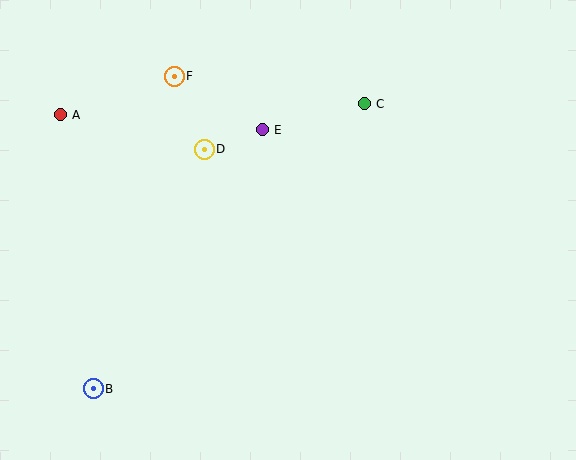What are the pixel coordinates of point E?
Point E is at (262, 130).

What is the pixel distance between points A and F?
The distance between A and F is 120 pixels.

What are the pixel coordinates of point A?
Point A is at (60, 115).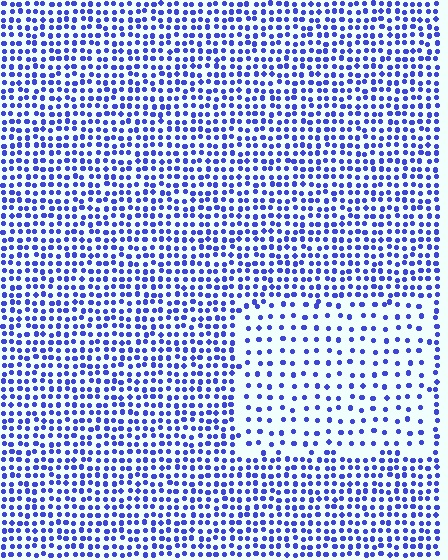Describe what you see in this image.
The image contains small blue elements arranged at two different densities. A rectangle-shaped region is visible where the elements are less densely packed than the surrounding area.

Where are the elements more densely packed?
The elements are more densely packed outside the rectangle boundary.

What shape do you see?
I see a rectangle.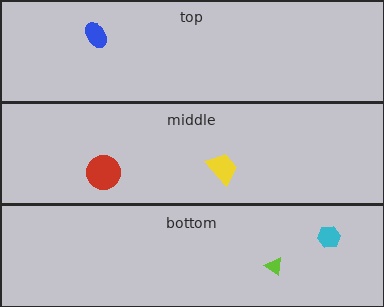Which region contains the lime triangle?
The bottom region.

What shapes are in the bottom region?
The cyan hexagon, the lime triangle.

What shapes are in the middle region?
The red circle, the yellow trapezoid.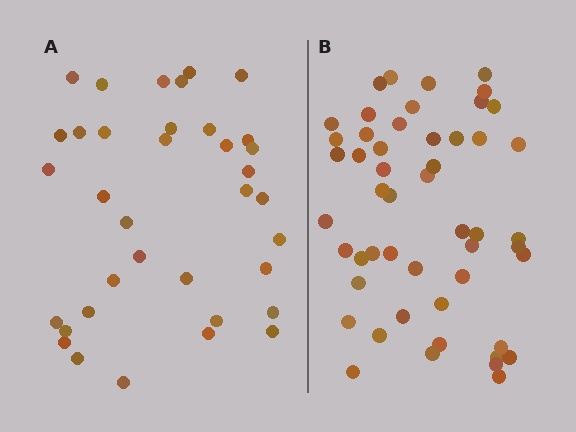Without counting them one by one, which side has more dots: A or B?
Region B (the right region) has more dots.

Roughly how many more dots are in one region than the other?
Region B has approximately 15 more dots than region A.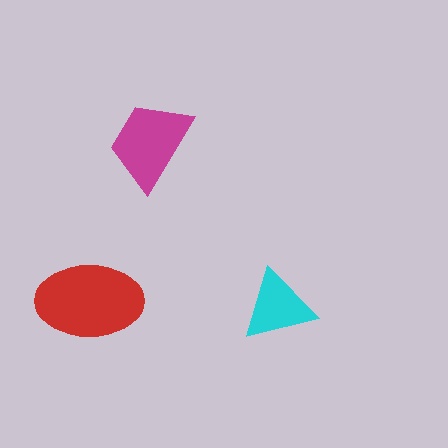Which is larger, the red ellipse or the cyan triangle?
The red ellipse.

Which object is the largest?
The red ellipse.